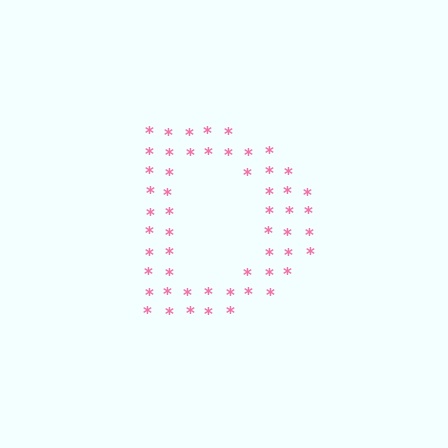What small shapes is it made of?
It is made of small asterisks.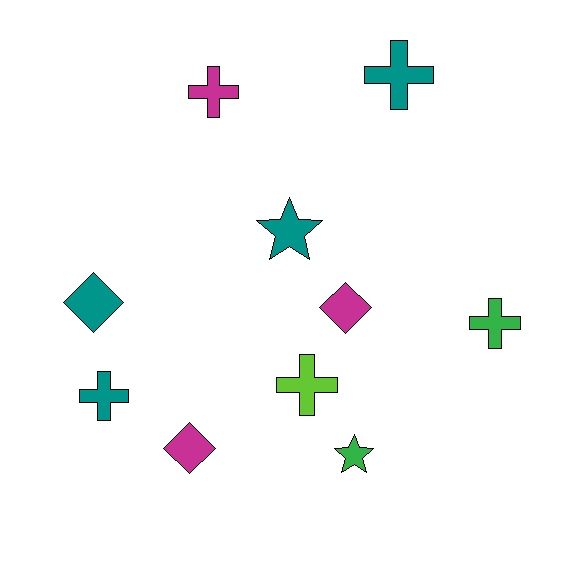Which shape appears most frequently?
Cross, with 5 objects.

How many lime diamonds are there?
There are no lime diamonds.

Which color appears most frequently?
Teal, with 4 objects.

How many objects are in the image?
There are 10 objects.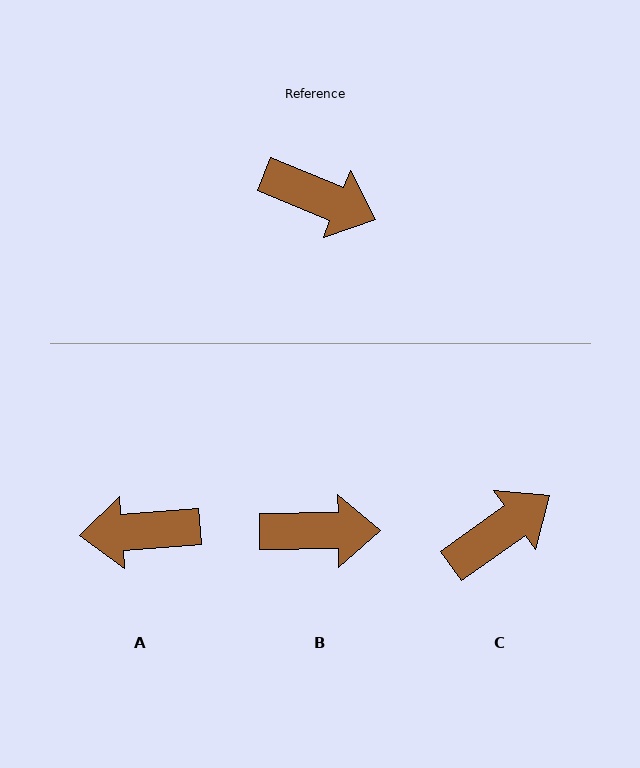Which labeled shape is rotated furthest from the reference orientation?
A, about 153 degrees away.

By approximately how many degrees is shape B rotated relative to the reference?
Approximately 23 degrees counter-clockwise.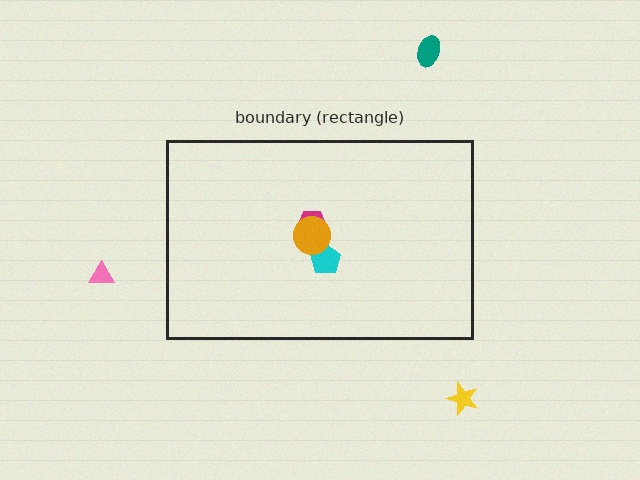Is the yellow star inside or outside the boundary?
Outside.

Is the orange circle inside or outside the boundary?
Inside.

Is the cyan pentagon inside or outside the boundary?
Inside.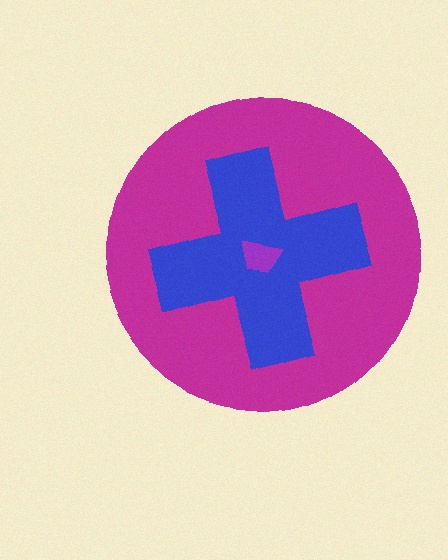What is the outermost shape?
The magenta circle.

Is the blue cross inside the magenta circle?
Yes.